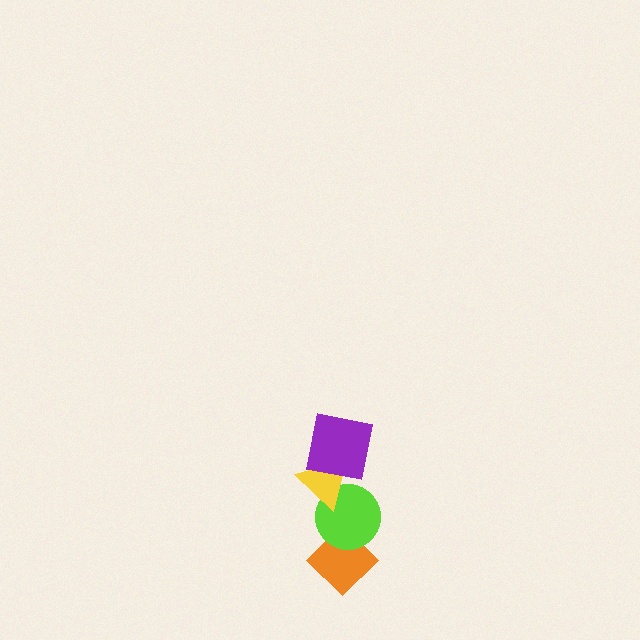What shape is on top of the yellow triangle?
The purple square is on top of the yellow triangle.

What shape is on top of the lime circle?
The yellow triangle is on top of the lime circle.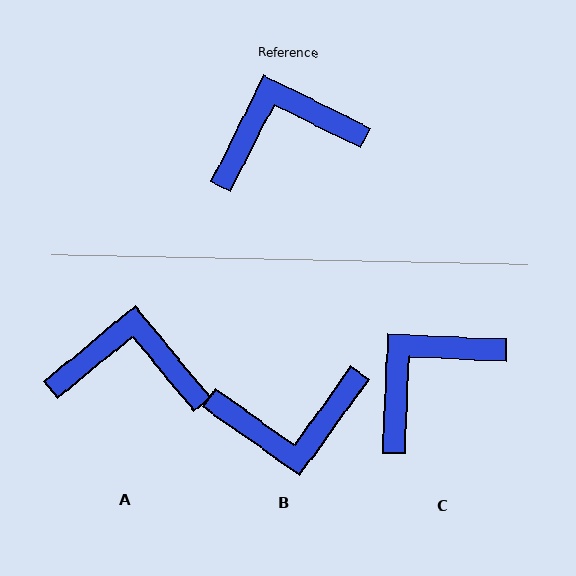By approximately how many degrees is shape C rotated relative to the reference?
Approximately 24 degrees counter-clockwise.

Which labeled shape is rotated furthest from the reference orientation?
B, about 171 degrees away.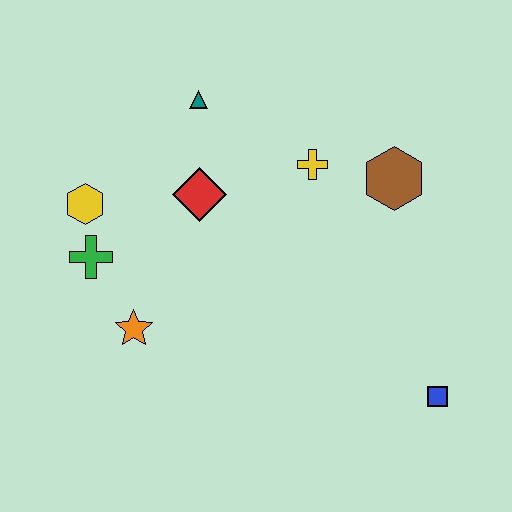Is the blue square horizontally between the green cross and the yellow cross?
No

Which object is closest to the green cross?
The yellow hexagon is closest to the green cross.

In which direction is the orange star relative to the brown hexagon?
The orange star is to the left of the brown hexagon.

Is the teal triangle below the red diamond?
No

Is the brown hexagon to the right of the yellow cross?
Yes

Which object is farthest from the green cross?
The blue square is farthest from the green cross.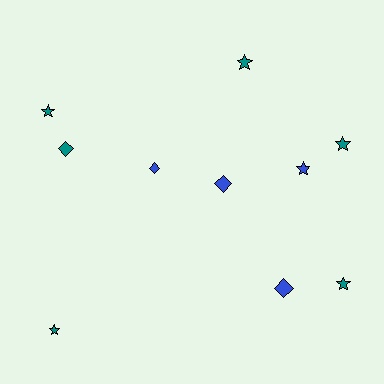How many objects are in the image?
There are 10 objects.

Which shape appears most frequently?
Star, with 6 objects.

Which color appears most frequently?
Teal, with 6 objects.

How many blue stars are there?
There is 1 blue star.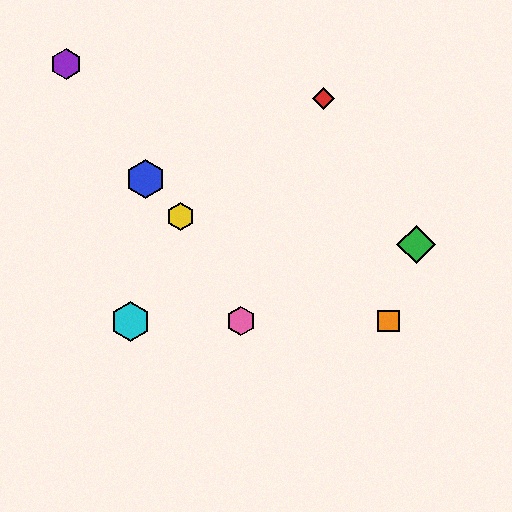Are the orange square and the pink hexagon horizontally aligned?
Yes, both are at y≈321.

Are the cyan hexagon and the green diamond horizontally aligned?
No, the cyan hexagon is at y≈321 and the green diamond is at y≈245.